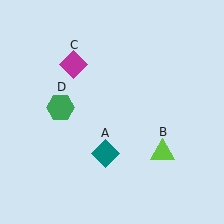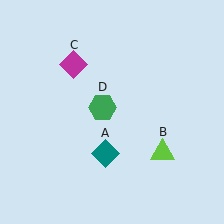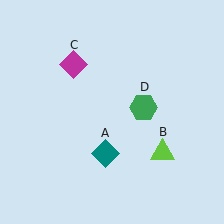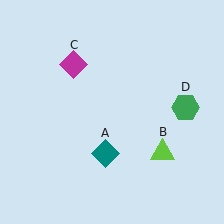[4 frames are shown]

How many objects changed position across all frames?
1 object changed position: green hexagon (object D).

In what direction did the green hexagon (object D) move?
The green hexagon (object D) moved right.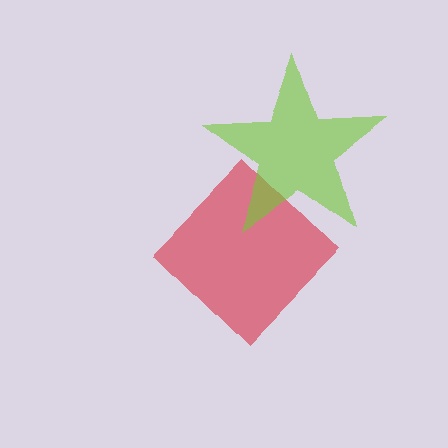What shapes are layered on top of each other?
The layered shapes are: a red diamond, a lime star.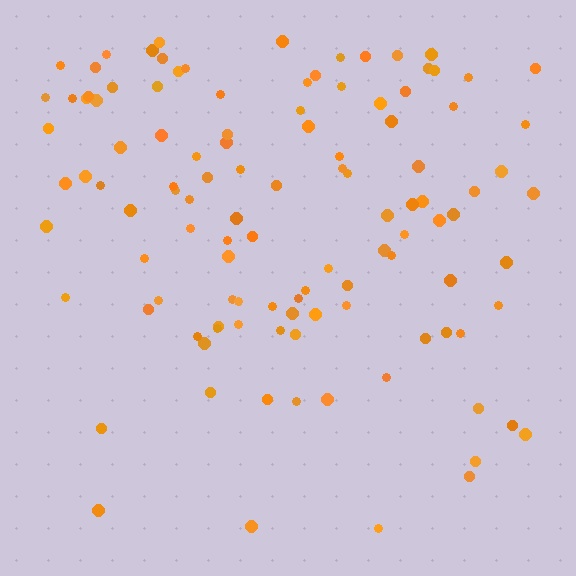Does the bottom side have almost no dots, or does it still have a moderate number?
Still a moderate number, just noticeably fewer than the top.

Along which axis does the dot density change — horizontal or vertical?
Vertical.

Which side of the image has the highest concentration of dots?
The top.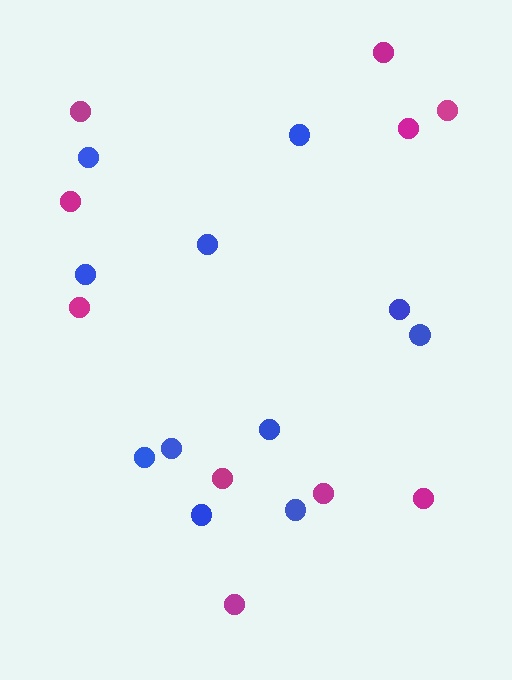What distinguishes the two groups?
There are 2 groups: one group of magenta circles (10) and one group of blue circles (11).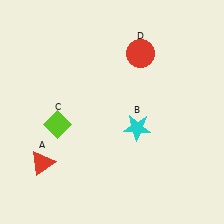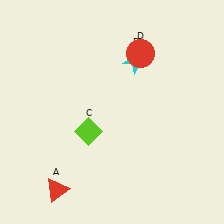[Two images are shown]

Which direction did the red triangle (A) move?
The red triangle (A) moved down.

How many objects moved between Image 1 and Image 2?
3 objects moved between the two images.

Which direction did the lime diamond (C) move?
The lime diamond (C) moved right.